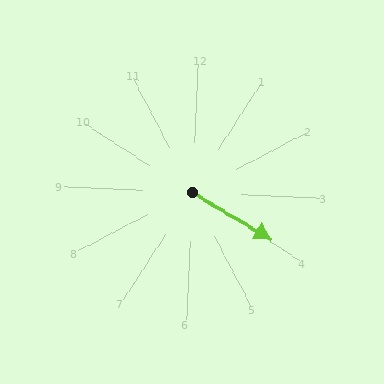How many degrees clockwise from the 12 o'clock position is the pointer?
Approximately 118 degrees.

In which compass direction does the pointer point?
Southeast.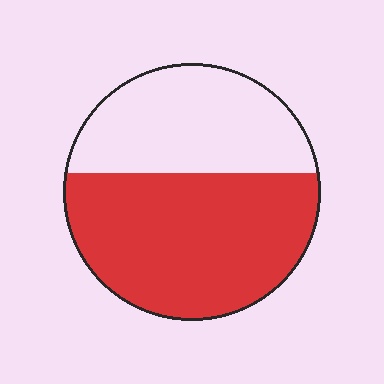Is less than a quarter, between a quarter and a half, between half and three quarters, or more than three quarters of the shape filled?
Between half and three quarters.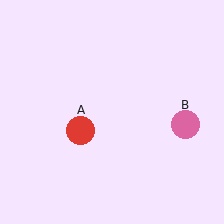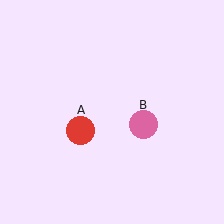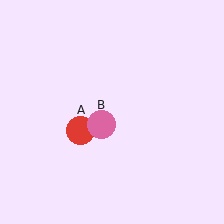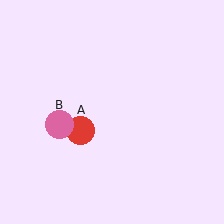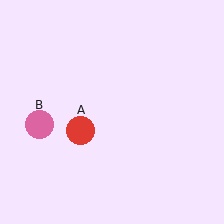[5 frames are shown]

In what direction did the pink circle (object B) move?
The pink circle (object B) moved left.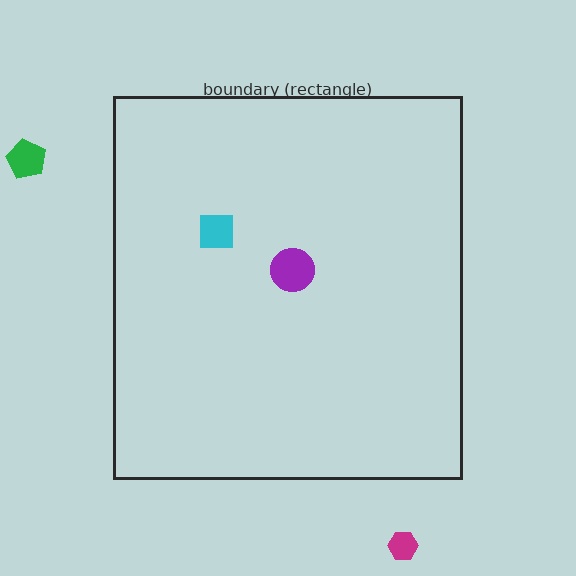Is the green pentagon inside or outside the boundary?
Outside.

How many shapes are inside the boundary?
2 inside, 2 outside.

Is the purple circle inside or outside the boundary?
Inside.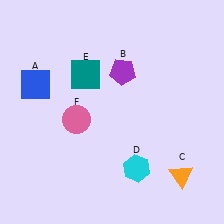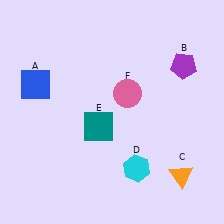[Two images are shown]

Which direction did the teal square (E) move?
The teal square (E) moved down.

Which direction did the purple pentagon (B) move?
The purple pentagon (B) moved right.